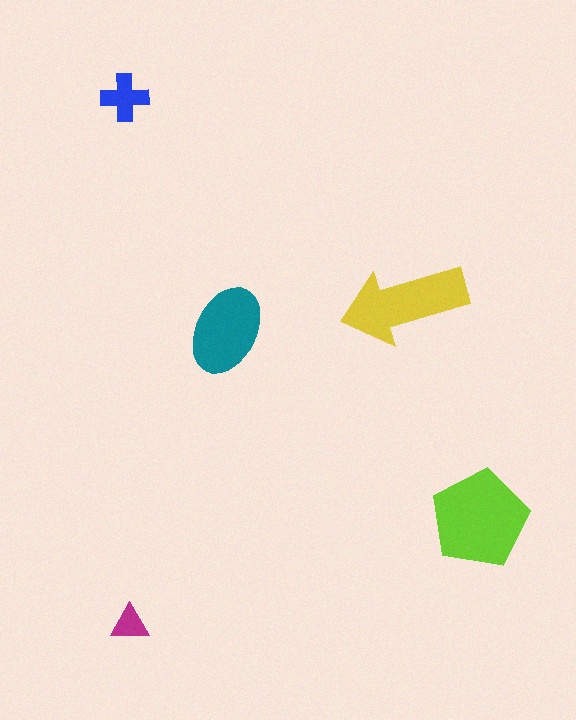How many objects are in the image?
There are 5 objects in the image.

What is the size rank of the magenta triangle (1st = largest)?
5th.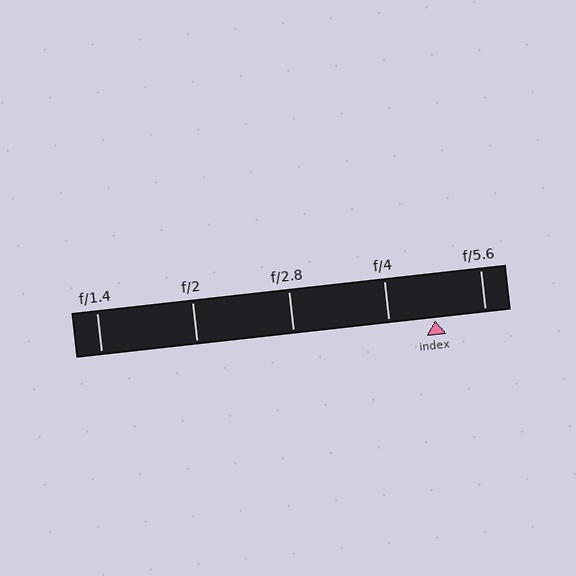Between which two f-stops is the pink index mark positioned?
The index mark is between f/4 and f/5.6.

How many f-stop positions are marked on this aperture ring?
There are 5 f-stop positions marked.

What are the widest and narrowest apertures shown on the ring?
The widest aperture shown is f/1.4 and the narrowest is f/5.6.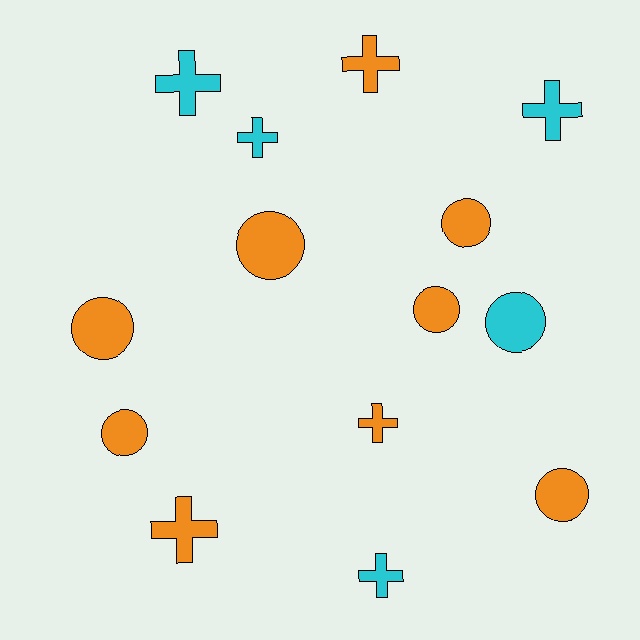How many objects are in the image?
There are 14 objects.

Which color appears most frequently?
Orange, with 9 objects.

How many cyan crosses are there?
There are 4 cyan crosses.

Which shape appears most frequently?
Cross, with 7 objects.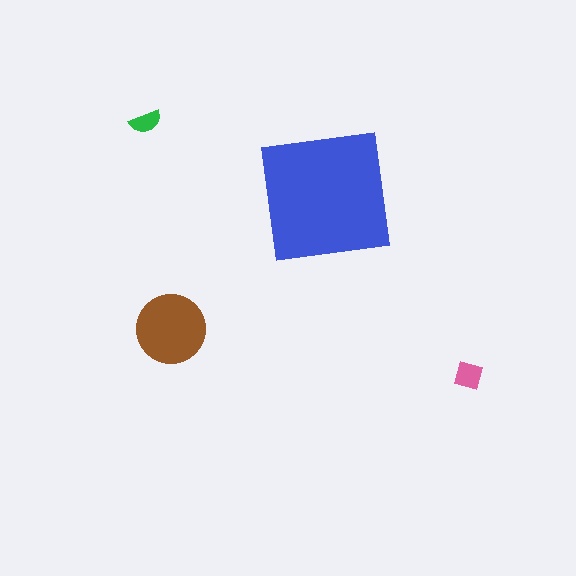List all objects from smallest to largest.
The green semicircle, the pink diamond, the brown circle, the blue square.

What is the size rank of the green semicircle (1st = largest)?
4th.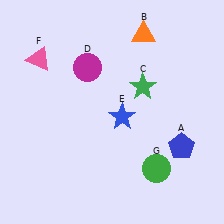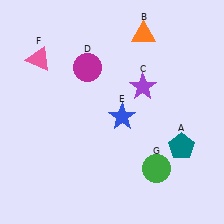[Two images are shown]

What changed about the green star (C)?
In Image 1, C is green. In Image 2, it changed to purple.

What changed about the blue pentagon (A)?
In Image 1, A is blue. In Image 2, it changed to teal.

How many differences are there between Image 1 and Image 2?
There are 2 differences between the two images.